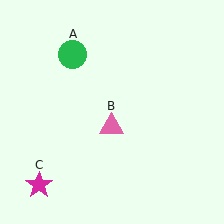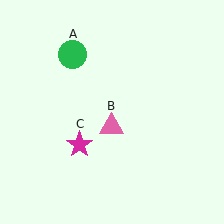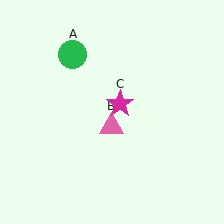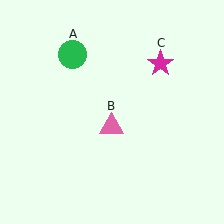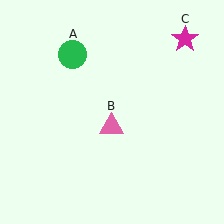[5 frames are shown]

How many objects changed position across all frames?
1 object changed position: magenta star (object C).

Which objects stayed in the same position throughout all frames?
Green circle (object A) and pink triangle (object B) remained stationary.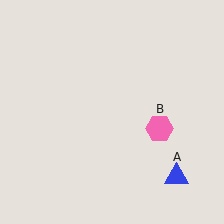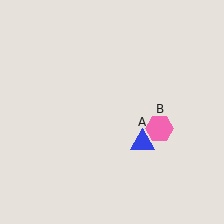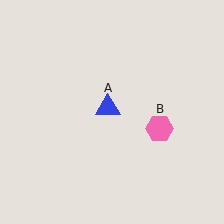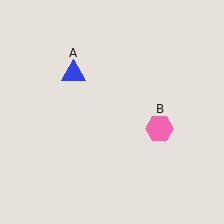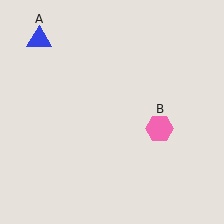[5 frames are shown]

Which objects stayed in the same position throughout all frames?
Pink hexagon (object B) remained stationary.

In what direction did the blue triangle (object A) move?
The blue triangle (object A) moved up and to the left.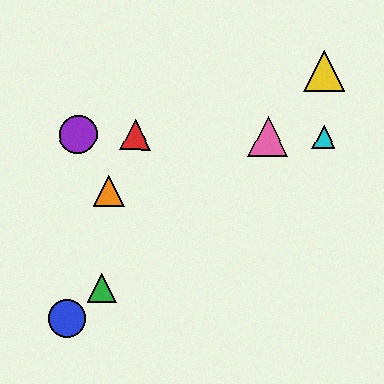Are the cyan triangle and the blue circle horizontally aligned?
No, the cyan triangle is at y≈137 and the blue circle is at y≈318.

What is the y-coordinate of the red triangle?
The red triangle is at y≈135.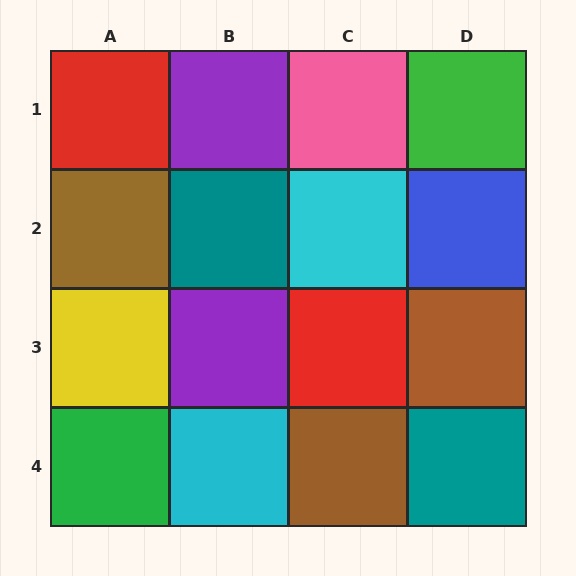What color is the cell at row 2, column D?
Blue.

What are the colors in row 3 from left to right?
Yellow, purple, red, brown.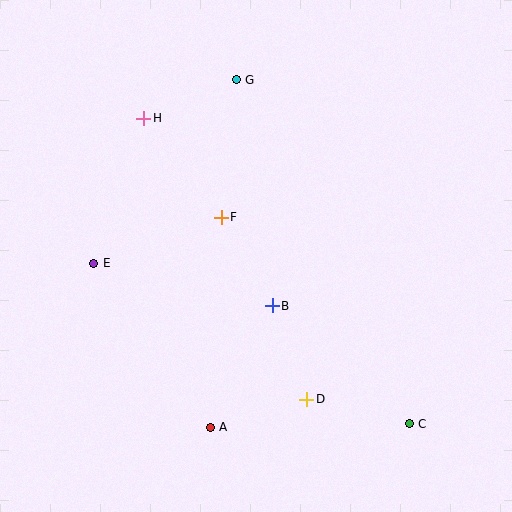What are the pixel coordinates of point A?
Point A is at (210, 427).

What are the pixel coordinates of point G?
Point G is at (236, 80).